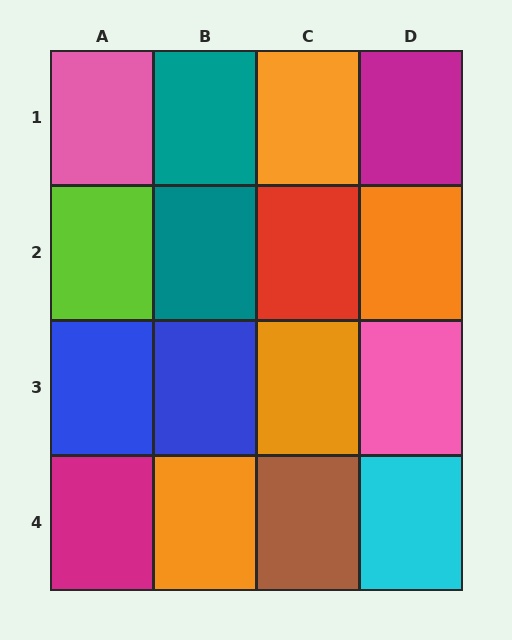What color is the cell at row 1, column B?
Teal.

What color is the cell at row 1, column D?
Magenta.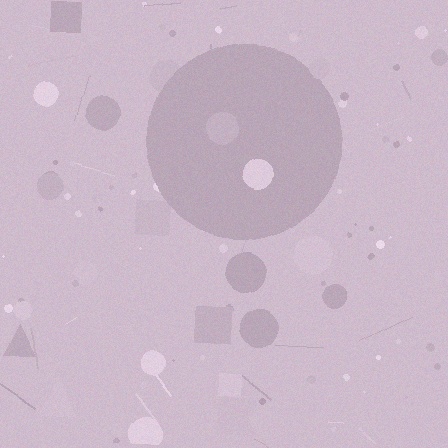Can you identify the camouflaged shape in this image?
The camouflaged shape is a circle.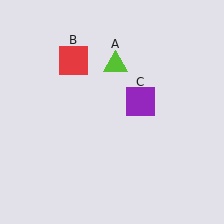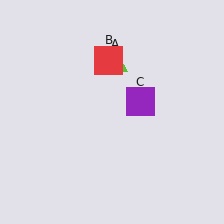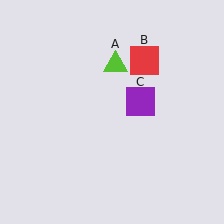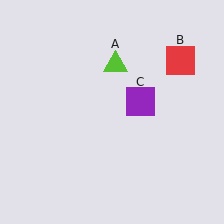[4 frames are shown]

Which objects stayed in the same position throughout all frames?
Lime triangle (object A) and purple square (object C) remained stationary.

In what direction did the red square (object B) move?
The red square (object B) moved right.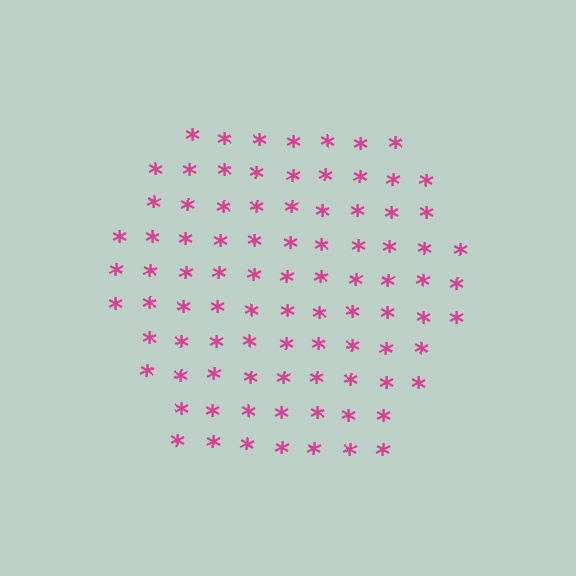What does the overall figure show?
The overall figure shows a hexagon.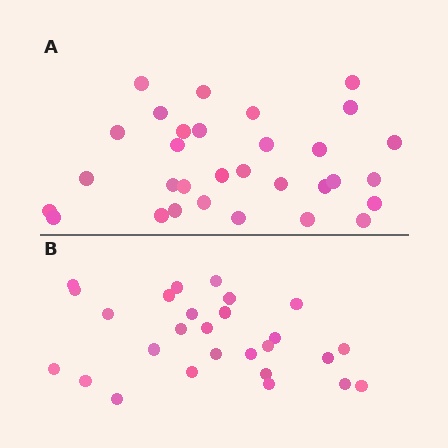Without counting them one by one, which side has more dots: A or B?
Region A (the top region) has more dots.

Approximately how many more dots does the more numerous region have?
Region A has about 4 more dots than region B.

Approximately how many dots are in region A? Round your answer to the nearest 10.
About 30 dots. (The exact count is 31, which rounds to 30.)